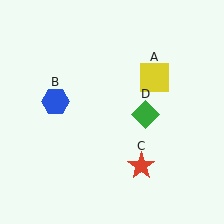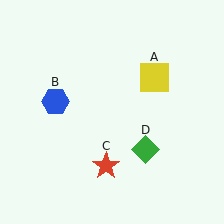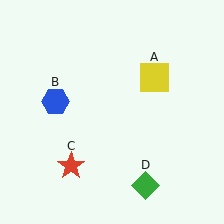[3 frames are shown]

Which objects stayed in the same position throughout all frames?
Yellow square (object A) and blue hexagon (object B) remained stationary.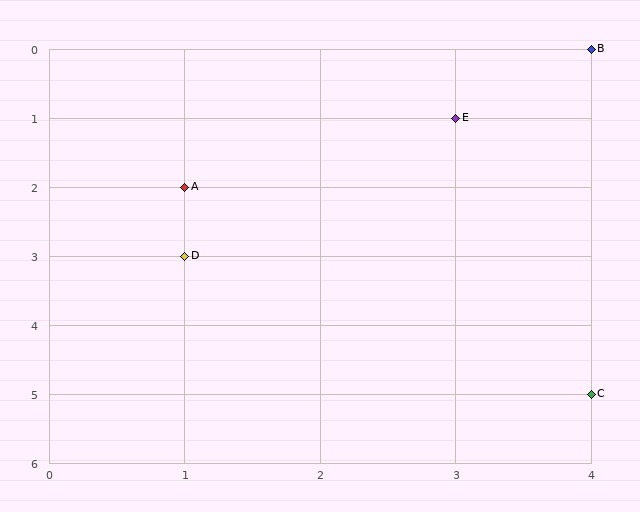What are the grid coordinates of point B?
Point B is at grid coordinates (4, 0).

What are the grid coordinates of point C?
Point C is at grid coordinates (4, 5).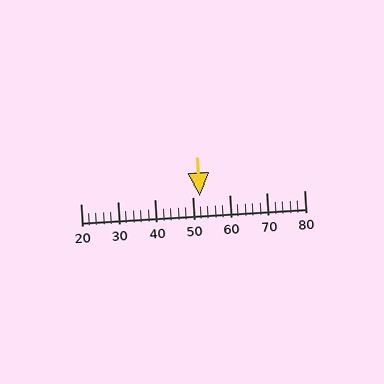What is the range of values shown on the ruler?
The ruler shows values from 20 to 80.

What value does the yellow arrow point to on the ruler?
The yellow arrow points to approximately 52.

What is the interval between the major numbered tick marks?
The major tick marks are spaced 10 units apart.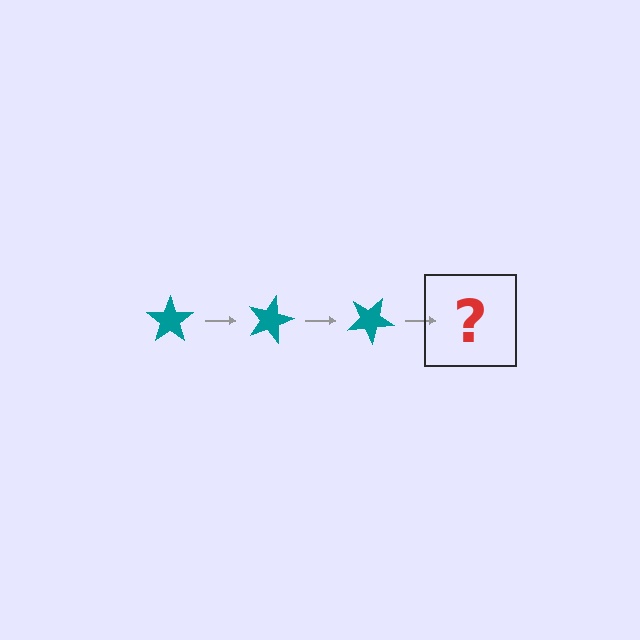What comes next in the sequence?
The next element should be a teal star rotated 45 degrees.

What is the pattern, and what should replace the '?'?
The pattern is that the star rotates 15 degrees each step. The '?' should be a teal star rotated 45 degrees.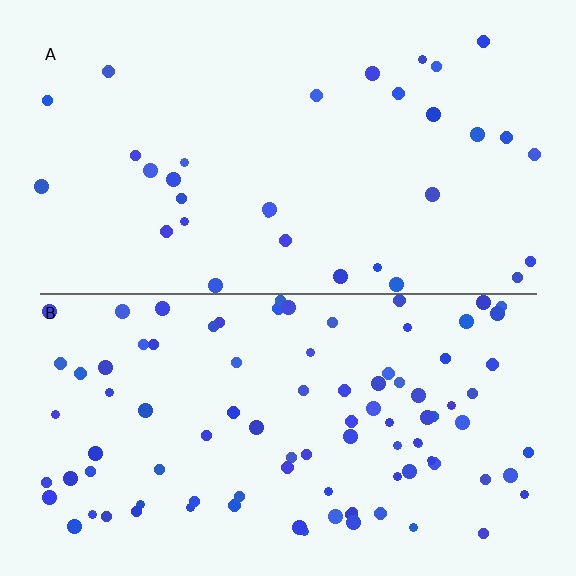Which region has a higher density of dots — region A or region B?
B (the bottom).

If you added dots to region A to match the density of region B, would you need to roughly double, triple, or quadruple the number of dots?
Approximately triple.